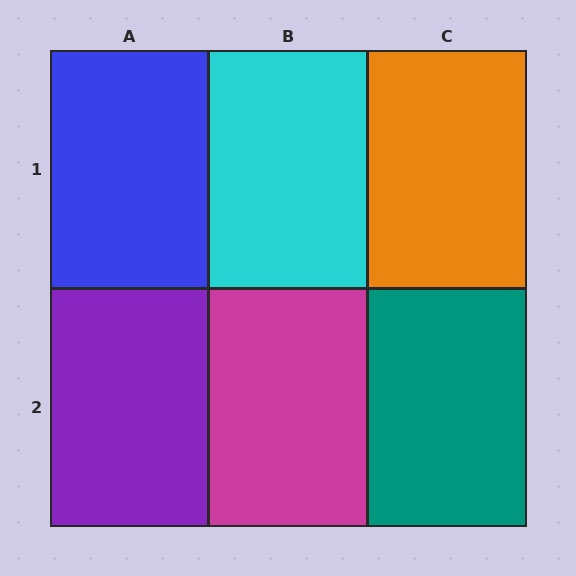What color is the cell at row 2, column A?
Purple.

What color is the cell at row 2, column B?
Magenta.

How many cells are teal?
1 cell is teal.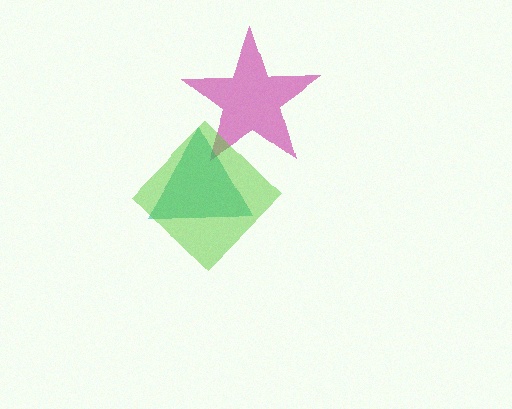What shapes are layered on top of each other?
The layered shapes are: a magenta star, a teal triangle, a lime diamond.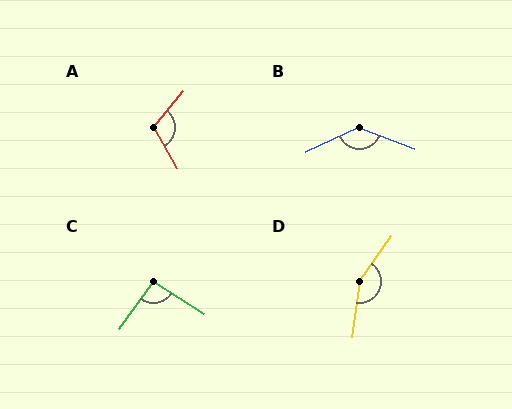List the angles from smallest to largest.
C (94°), A (110°), B (134°), D (153°).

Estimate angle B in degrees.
Approximately 134 degrees.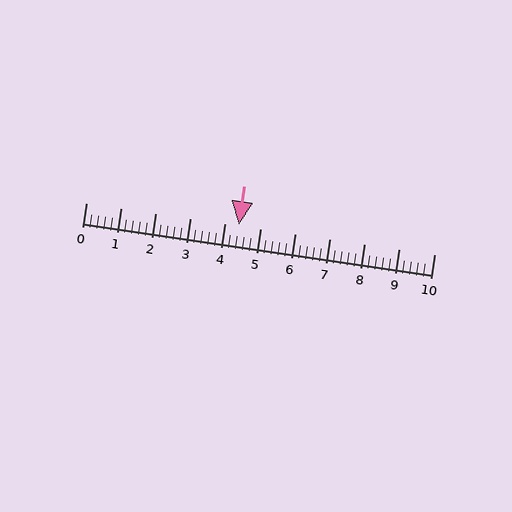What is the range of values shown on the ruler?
The ruler shows values from 0 to 10.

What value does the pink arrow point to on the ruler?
The pink arrow points to approximately 4.4.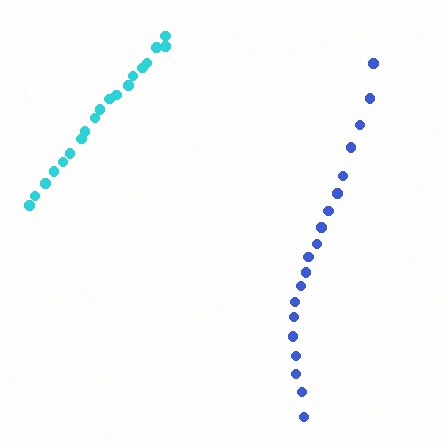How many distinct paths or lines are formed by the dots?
There are 2 distinct paths.